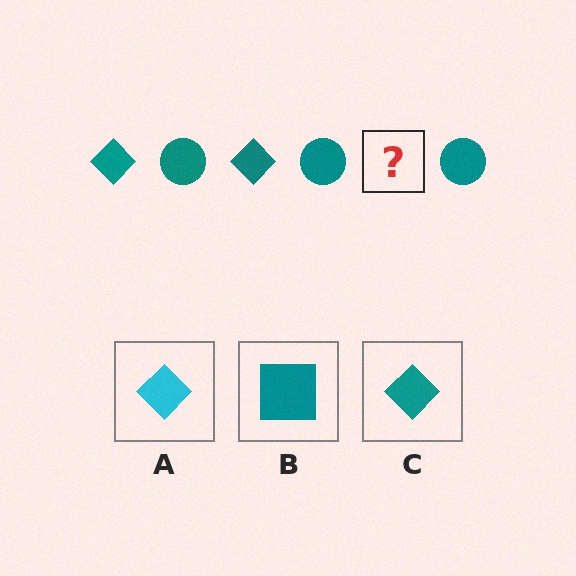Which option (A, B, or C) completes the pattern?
C.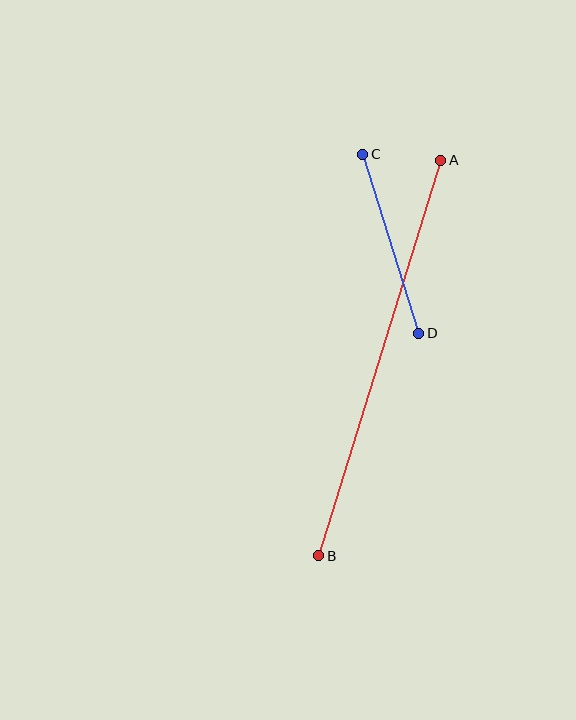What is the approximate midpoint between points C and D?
The midpoint is at approximately (391, 244) pixels.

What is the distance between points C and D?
The distance is approximately 188 pixels.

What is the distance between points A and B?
The distance is approximately 414 pixels.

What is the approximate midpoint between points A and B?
The midpoint is at approximately (380, 358) pixels.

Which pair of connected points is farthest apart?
Points A and B are farthest apart.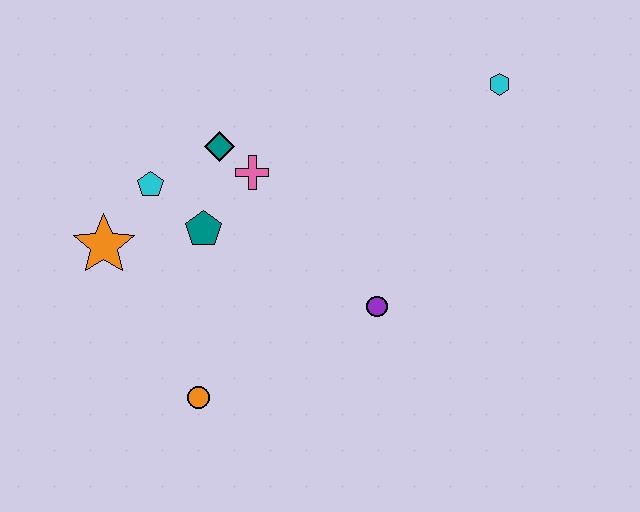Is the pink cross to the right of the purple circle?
No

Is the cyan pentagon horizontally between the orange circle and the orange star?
Yes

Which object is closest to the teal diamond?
The pink cross is closest to the teal diamond.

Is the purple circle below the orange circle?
No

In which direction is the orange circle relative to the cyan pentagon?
The orange circle is below the cyan pentagon.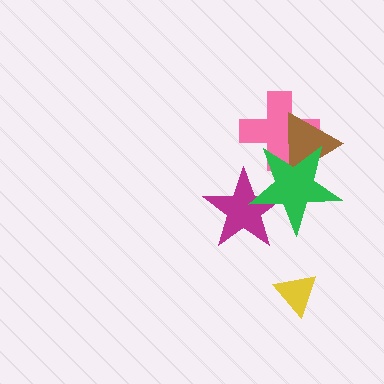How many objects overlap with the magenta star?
1 object overlaps with the magenta star.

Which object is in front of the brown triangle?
The green star is in front of the brown triangle.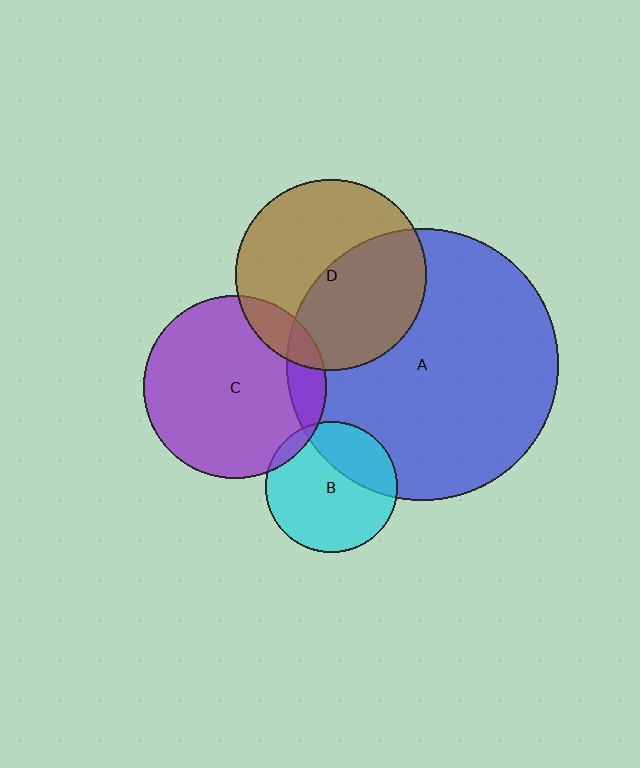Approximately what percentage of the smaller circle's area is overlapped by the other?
Approximately 10%.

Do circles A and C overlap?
Yes.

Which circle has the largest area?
Circle A (blue).